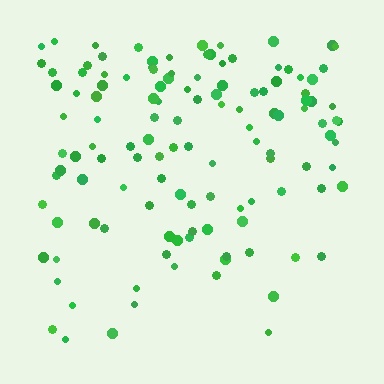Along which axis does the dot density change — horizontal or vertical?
Vertical.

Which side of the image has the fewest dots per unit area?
The bottom.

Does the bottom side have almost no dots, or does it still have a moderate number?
Still a moderate number, just noticeably fewer than the top.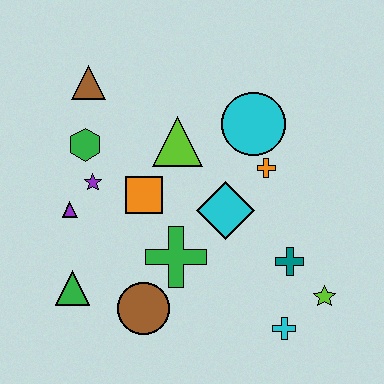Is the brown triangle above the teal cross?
Yes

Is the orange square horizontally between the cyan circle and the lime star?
No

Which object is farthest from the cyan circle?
The green triangle is farthest from the cyan circle.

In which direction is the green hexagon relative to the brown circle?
The green hexagon is above the brown circle.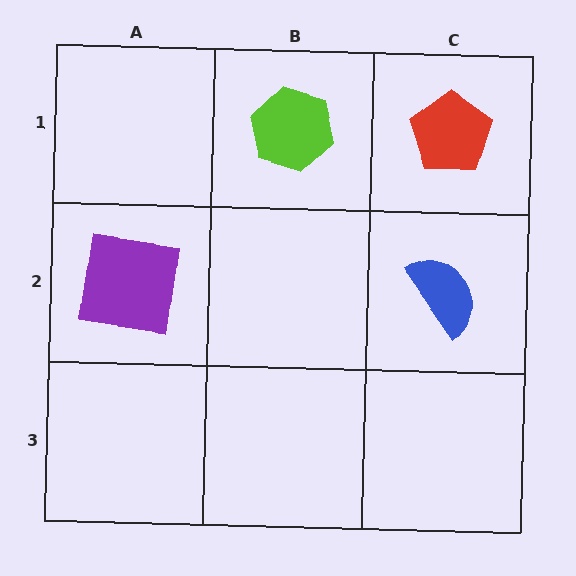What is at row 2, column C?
A blue semicircle.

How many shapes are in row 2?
2 shapes.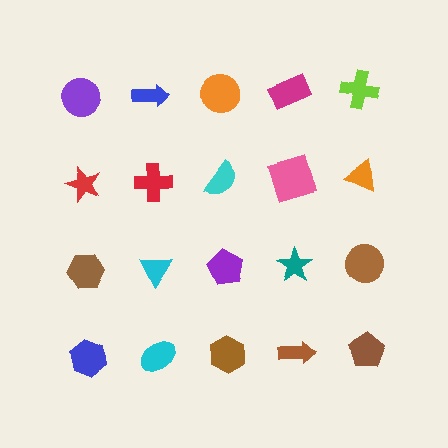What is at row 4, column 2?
A cyan ellipse.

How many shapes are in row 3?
5 shapes.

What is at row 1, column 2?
A blue arrow.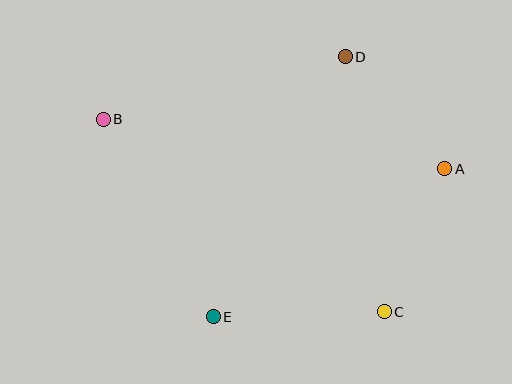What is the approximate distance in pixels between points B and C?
The distance between B and C is approximately 341 pixels.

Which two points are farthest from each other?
Points A and B are farthest from each other.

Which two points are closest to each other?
Points A and D are closest to each other.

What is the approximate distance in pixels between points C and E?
The distance between C and E is approximately 171 pixels.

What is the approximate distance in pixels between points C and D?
The distance between C and D is approximately 258 pixels.